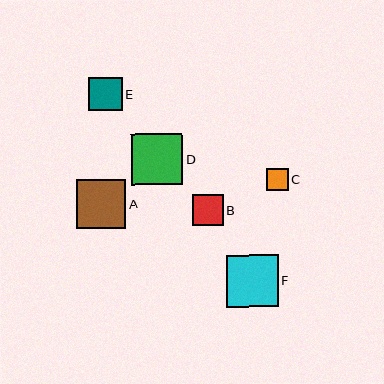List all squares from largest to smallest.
From largest to smallest: F, D, A, E, B, C.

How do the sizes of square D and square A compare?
Square D and square A are approximately the same size.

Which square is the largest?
Square F is the largest with a size of approximately 52 pixels.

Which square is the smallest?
Square C is the smallest with a size of approximately 22 pixels.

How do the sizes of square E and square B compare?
Square E and square B are approximately the same size.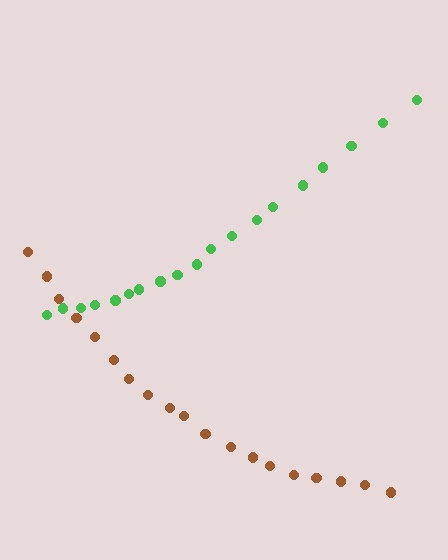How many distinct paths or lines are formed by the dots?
There are 2 distinct paths.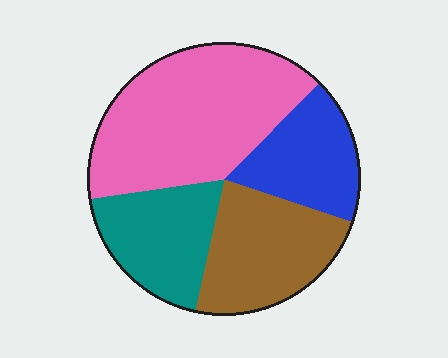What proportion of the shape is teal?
Teal takes up less than a quarter of the shape.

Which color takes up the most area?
Pink, at roughly 40%.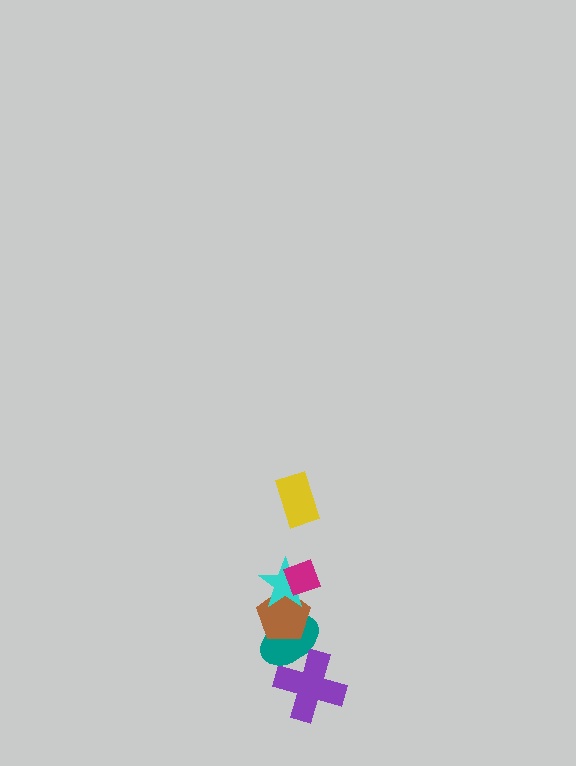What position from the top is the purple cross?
The purple cross is 6th from the top.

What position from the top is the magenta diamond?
The magenta diamond is 2nd from the top.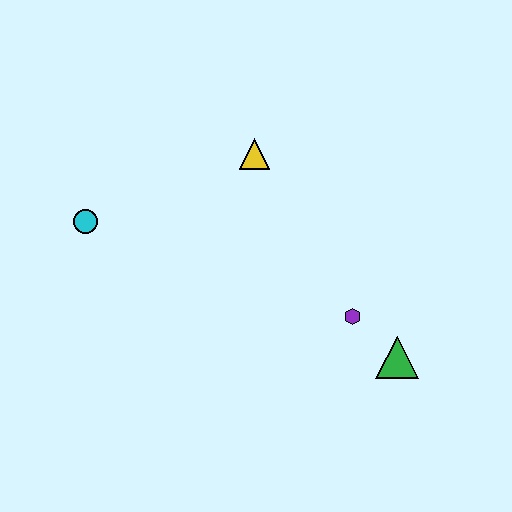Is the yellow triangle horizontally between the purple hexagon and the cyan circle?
Yes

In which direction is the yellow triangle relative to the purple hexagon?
The yellow triangle is above the purple hexagon.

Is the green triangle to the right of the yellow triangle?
Yes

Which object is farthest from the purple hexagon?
The cyan circle is farthest from the purple hexagon.